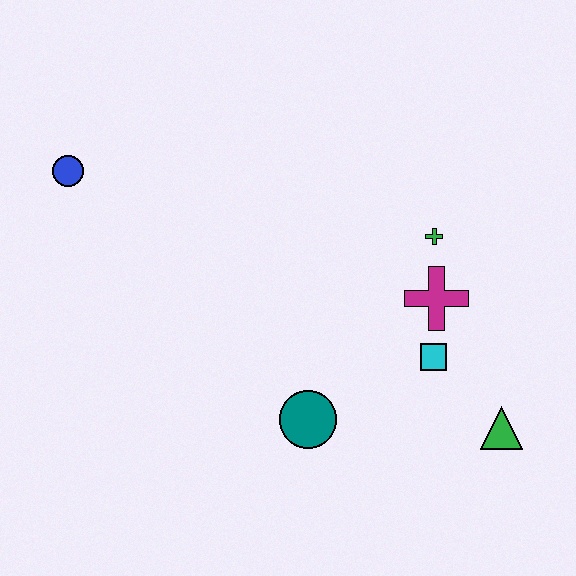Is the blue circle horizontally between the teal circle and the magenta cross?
No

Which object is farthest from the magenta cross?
The blue circle is farthest from the magenta cross.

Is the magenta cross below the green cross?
Yes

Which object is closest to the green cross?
The magenta cross is closest to the green cross.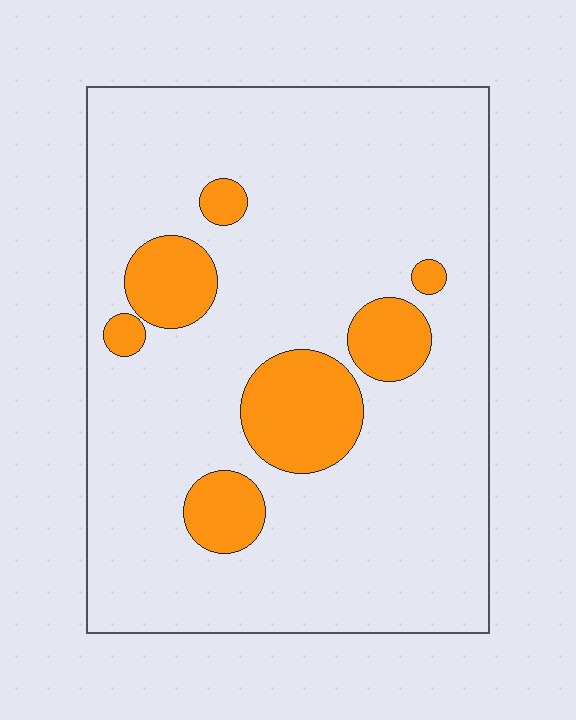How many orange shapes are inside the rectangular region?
7.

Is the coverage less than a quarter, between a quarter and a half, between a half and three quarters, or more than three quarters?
Less than a quarter.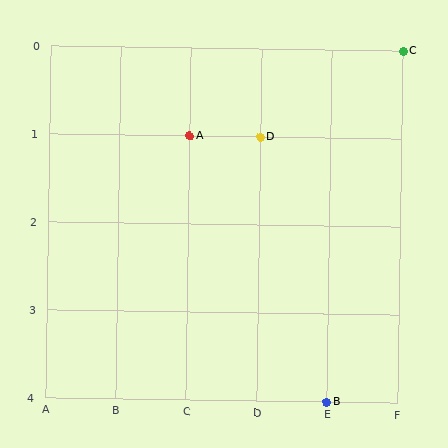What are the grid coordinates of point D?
Point D is at grid coordinates (D, 1).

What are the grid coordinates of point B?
Point B is at grid coordinates (E, 4).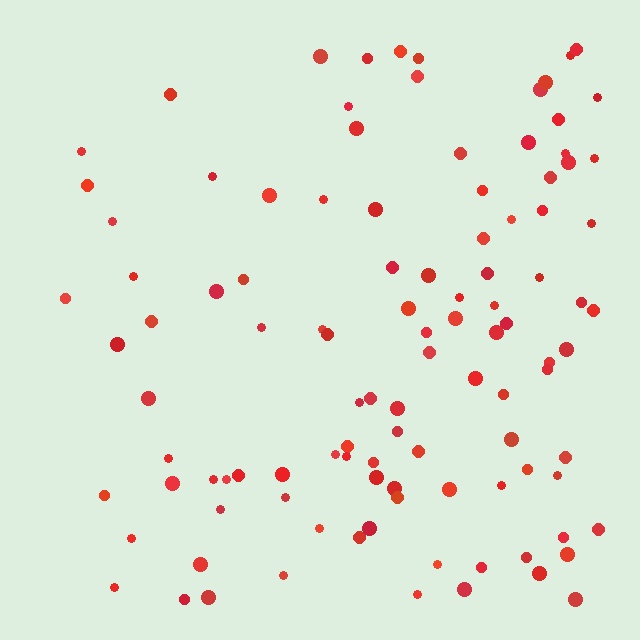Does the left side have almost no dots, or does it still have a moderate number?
Still a moderate number, just noticeably fewer than the right.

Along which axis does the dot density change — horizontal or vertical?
Horizontal.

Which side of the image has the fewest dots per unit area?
The left.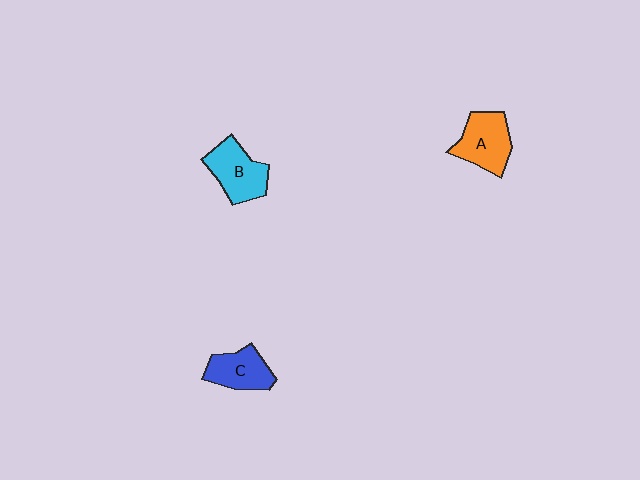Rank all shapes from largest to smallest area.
From largest to smallest: B (cyan), A (orange), C (blue).